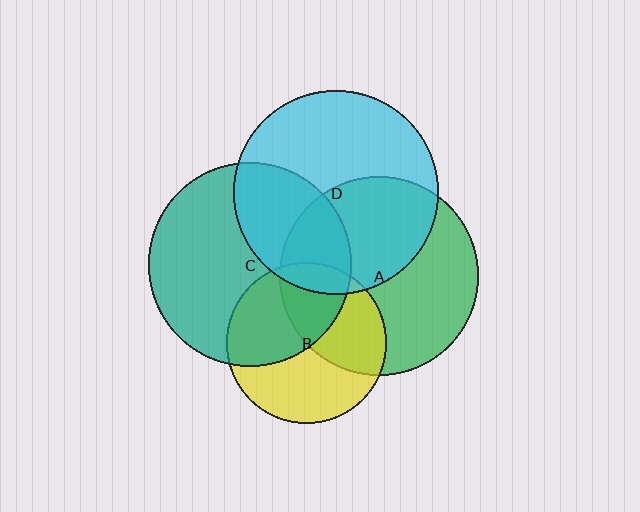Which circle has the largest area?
Circle D (cyan).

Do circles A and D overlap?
Yes.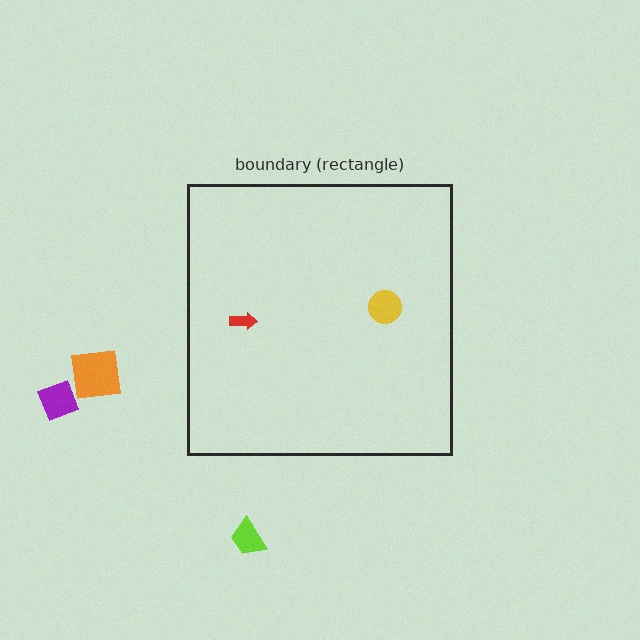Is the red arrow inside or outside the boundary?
Inside.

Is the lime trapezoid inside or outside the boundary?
Outside.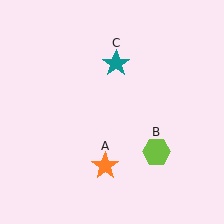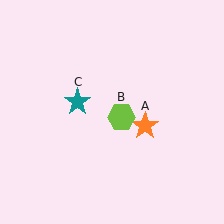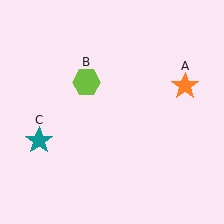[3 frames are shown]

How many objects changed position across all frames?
3 objects changed position: orange star (object A), lime hexagon (object B), teal star (object C).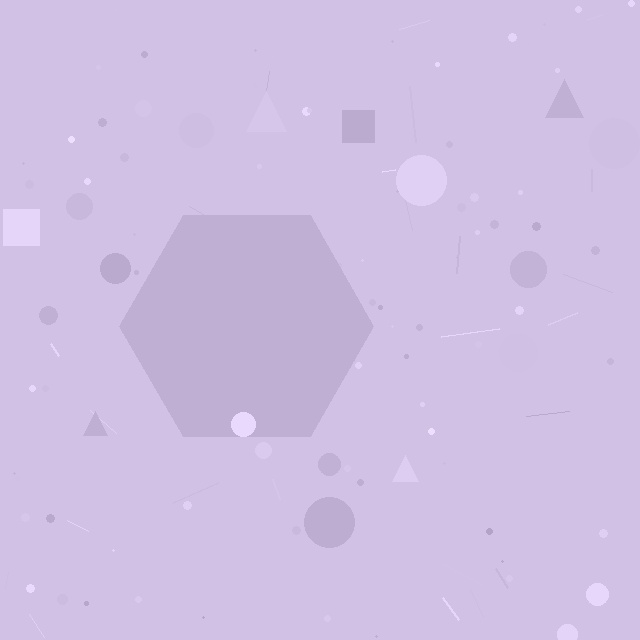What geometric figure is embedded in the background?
A hexagon is embedded in the background.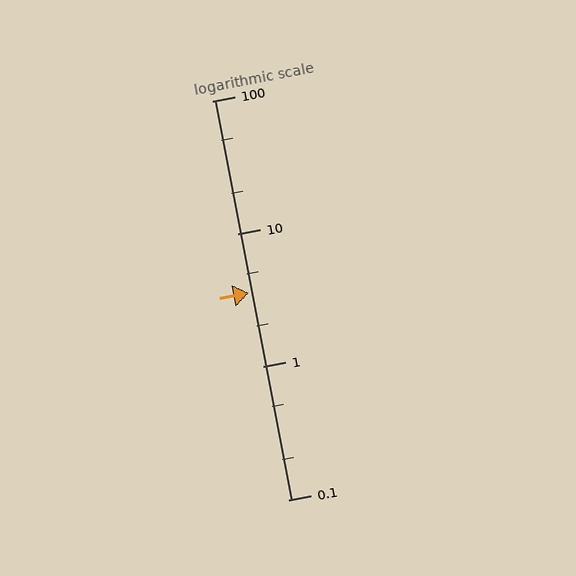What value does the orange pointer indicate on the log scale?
The pointer indicates approximately 3.6.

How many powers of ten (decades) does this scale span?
The scale spans 3 decades, from 0.1 to 100.